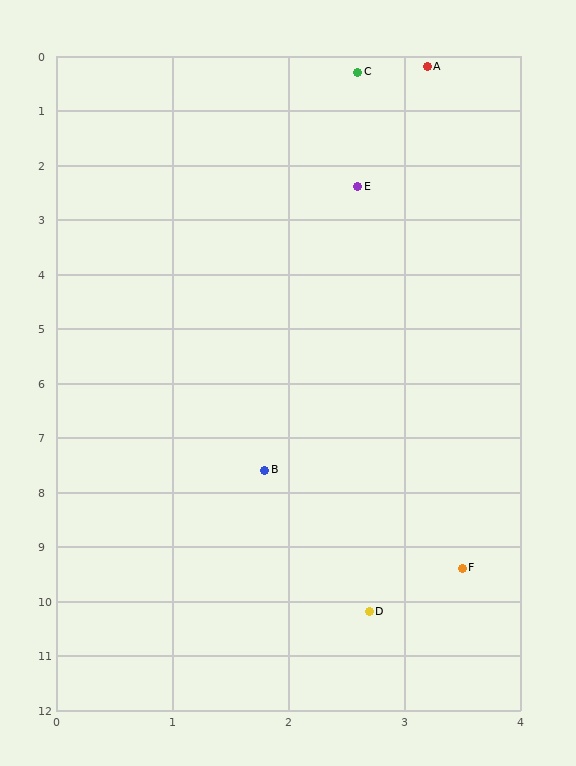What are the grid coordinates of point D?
Point D is at approximately (2.7, 10.2).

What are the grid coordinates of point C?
Point C is at approximately (2.6, 0.3).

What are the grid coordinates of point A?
Point A is at approximately (3.2, 0.2).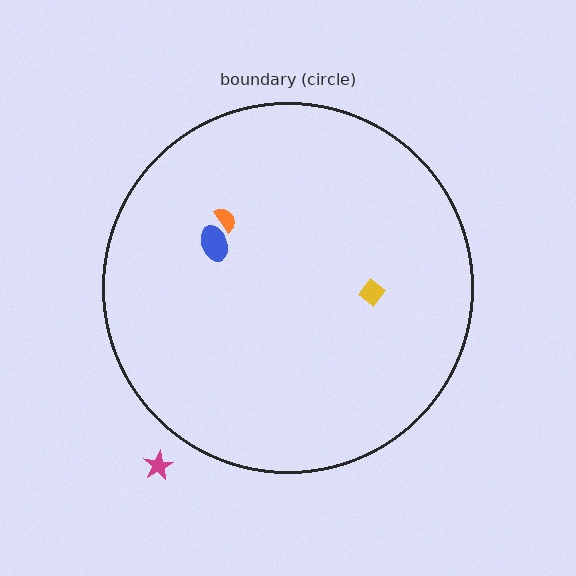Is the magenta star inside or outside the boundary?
Outside.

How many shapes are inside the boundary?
3 inside, 1 outside.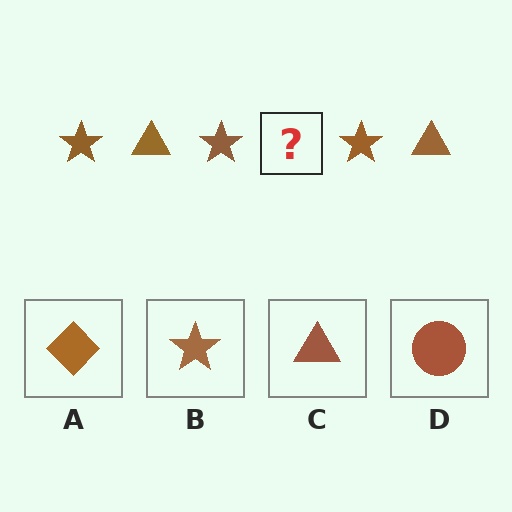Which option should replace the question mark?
Option C.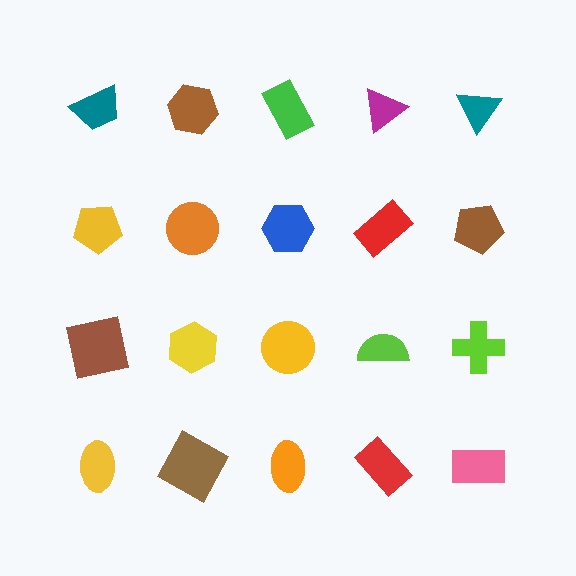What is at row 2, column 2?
An orange circle.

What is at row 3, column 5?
A lime cross.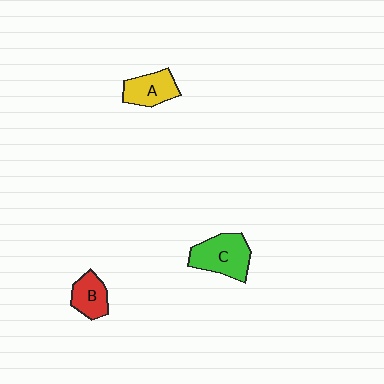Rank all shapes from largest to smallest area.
From largest to smallest: C (green), A (yellow), B (red).